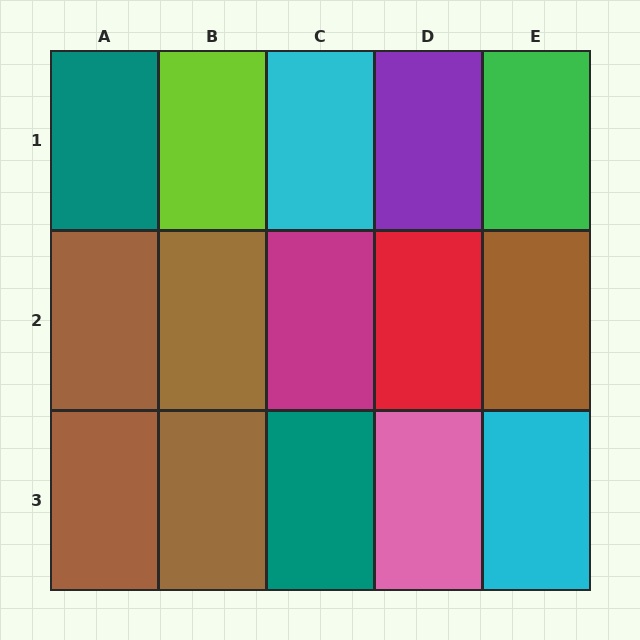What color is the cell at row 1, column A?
Teal.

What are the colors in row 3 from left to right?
Brown, brown, teal, pink, cyan.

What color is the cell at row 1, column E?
Green.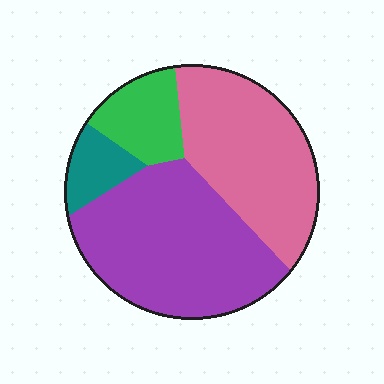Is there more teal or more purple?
Purple.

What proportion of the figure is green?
Green takes up less than a sixth of the figure.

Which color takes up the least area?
Teal, at roughly 10%.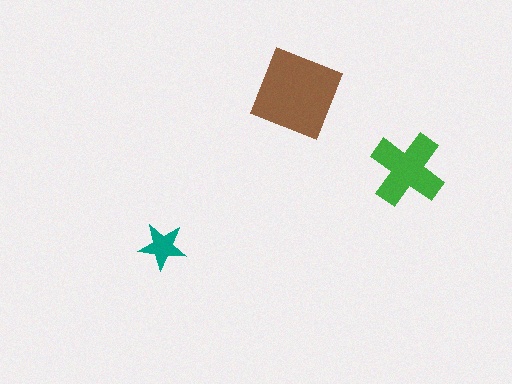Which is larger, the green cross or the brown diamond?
The brown diamond.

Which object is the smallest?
The teal star.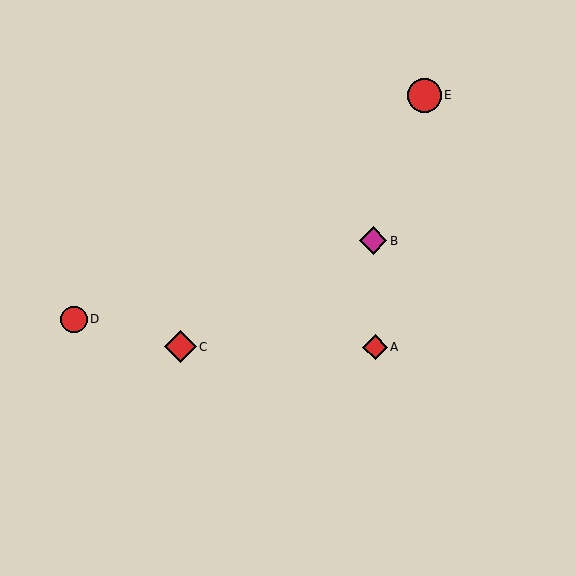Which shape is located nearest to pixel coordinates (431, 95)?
The red circle (labeled E) at (424, 95) is nearest to that location.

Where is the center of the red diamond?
The center of the red diamond is at (180, 347).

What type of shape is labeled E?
Shape E is a red circle.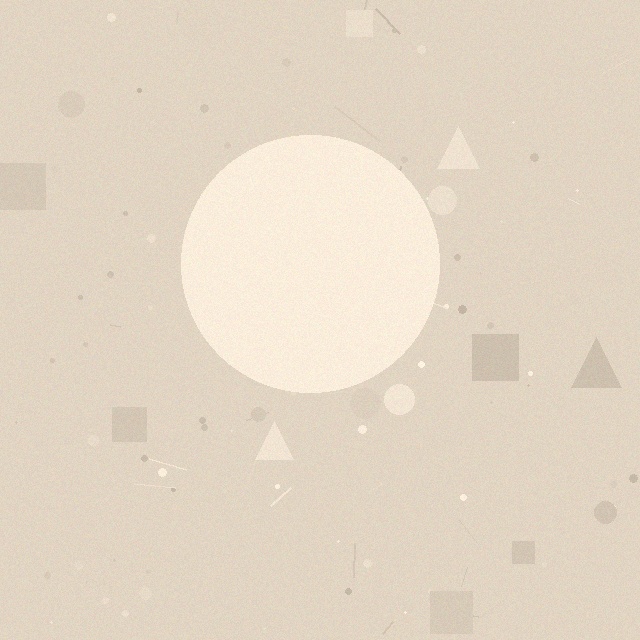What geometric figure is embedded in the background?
A circle is embedded in the background.